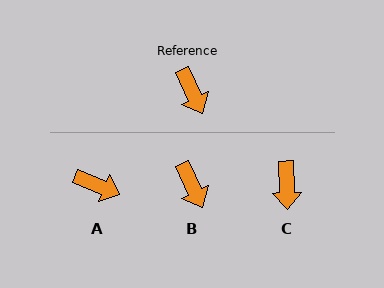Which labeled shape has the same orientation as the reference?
B.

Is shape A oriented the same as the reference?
No, it is off by about 43 degrees.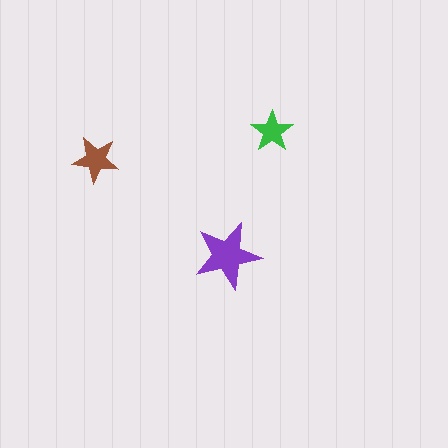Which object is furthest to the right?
The green star is rightmost.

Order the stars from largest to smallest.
the purple one, the brown one, the green one.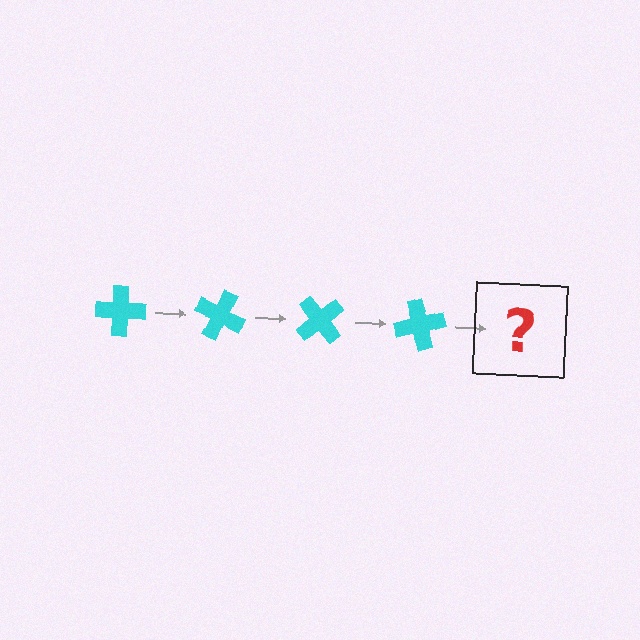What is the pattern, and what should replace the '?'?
The pattern is that the cross rotates 25 degrees each step. The '?' should be a cyan cross rotated 100 degrees.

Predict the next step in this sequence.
The next step is a cyan cross rotated 100 degrees.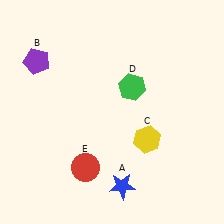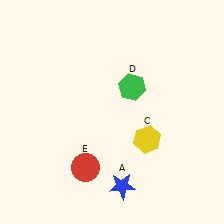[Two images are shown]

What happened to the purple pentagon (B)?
The purple pentagon (B) was removed in Image 2. It was in the top-left area of Image 1.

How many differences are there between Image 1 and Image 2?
There is 1 difference between the two images.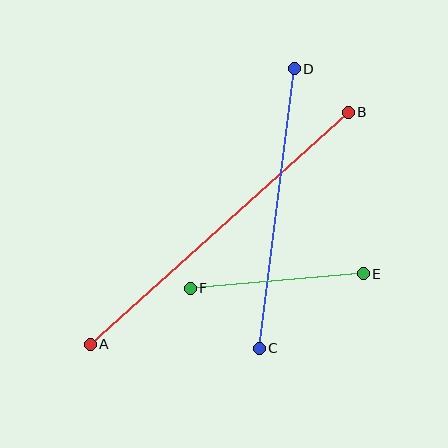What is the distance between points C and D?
The distance is approximately 282 pixels.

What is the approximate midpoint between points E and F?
The midpoint is at approximately (277, 281) pixels.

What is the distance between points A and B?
The distance is approximately 347 pixels.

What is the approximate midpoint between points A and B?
The midpoint is at approximately (219, 228) pixels.